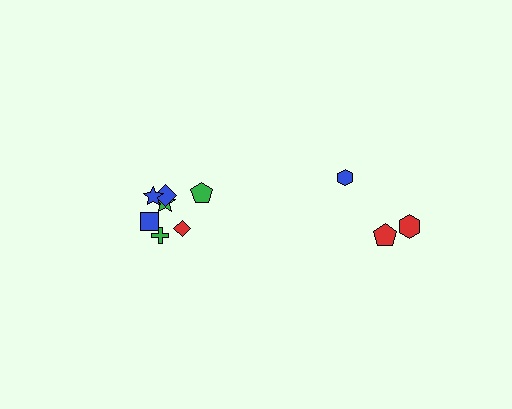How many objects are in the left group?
There are 7 objects.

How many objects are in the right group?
There are 3 objects.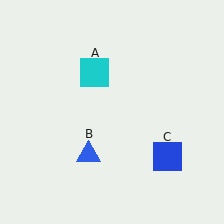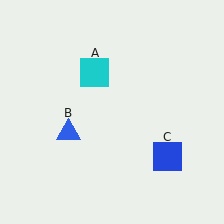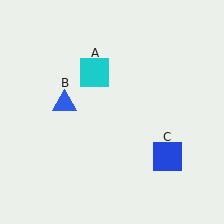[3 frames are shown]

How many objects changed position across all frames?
1 object changed position: blue triangle (object B).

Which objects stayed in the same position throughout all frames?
Cyan square (object A) and blue square (object C) remained stationary.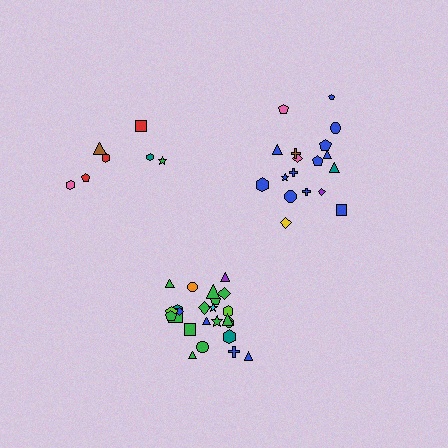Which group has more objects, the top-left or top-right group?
The top-right group.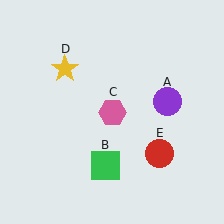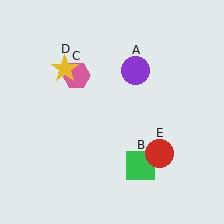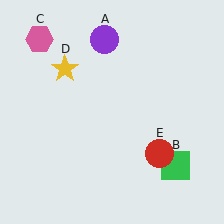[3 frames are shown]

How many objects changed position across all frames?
3 objects changed position: purple circle (object A), green square (object B), pink hexagon (object C).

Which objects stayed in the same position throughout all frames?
Yellow star (object D) and red circle (object E) remained stationary.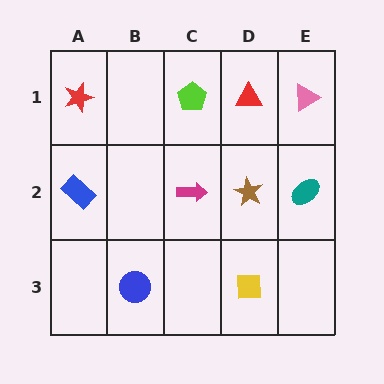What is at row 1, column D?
A red triangle.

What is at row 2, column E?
A teal ellipse.